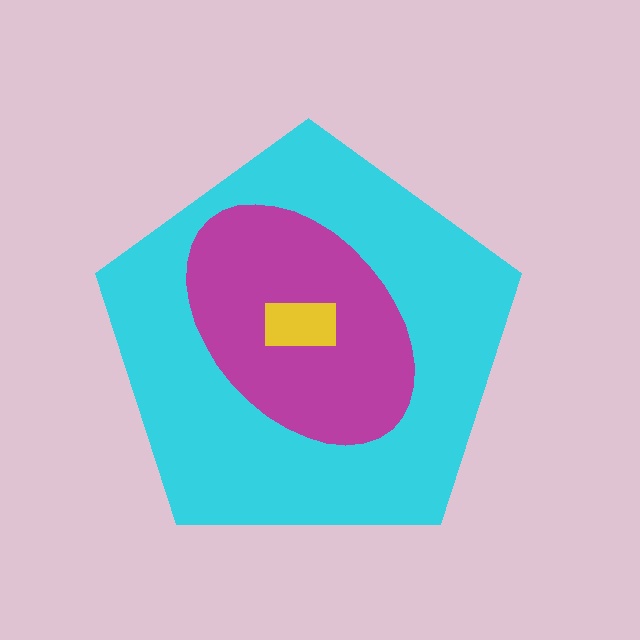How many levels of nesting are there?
3.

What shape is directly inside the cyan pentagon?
The magenta ellipse.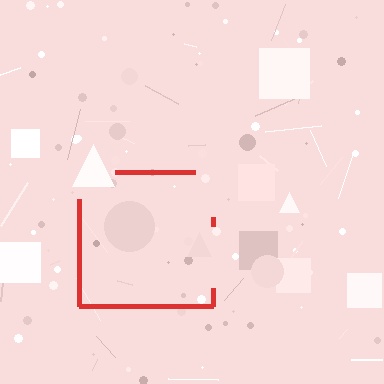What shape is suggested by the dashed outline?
The dashed outline suggests a square.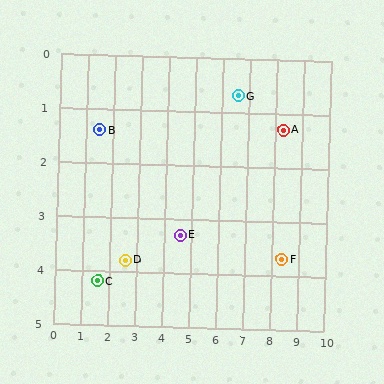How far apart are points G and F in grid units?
Points G and F are about 3.5 grid units apart.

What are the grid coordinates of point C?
Point C is at approximately (1.6, 4.2).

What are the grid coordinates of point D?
Point D is at approximately (2.6, 3.8).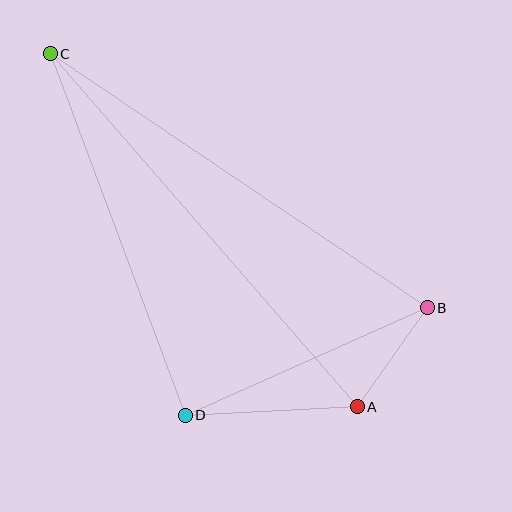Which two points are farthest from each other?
Points A and C are farthest from each other.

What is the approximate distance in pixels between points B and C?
The distance between B and C is approximately 454 pixels.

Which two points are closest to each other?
Points A and B are closest to each other.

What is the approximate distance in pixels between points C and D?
The distance between C and D is approximately 386 pixels.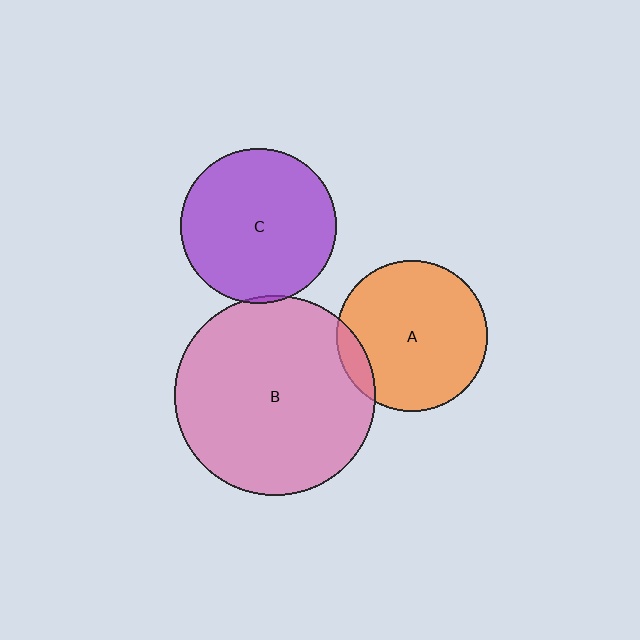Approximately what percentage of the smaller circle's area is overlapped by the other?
Approximately 5%.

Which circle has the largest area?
Circle B (pink).